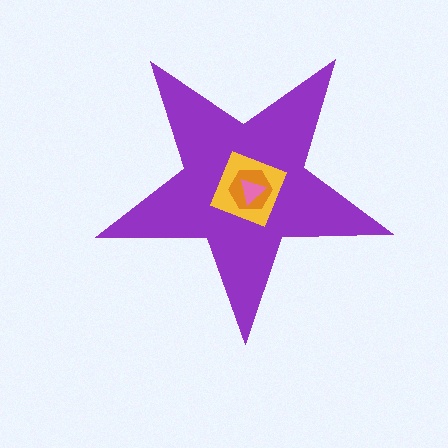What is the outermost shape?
The purple star.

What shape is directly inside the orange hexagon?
The pink triangle.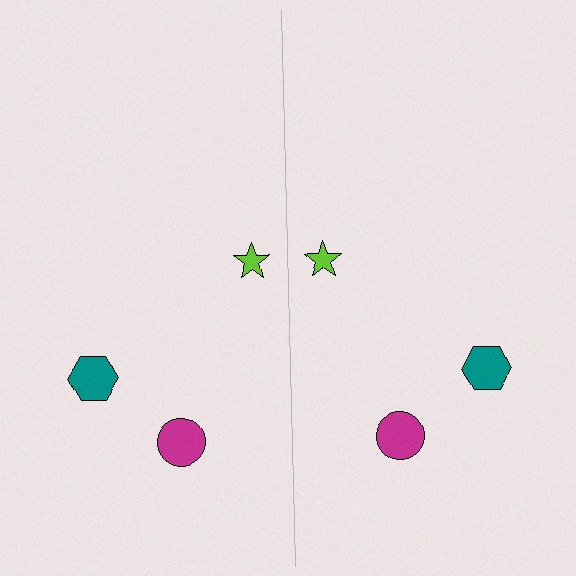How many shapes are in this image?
There are 6 shapes in this image.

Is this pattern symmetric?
Yes, this pattern has bilateral (reflection) symmetry.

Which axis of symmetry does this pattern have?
The pattern has a vertical axis of symmetry running through the center of the image.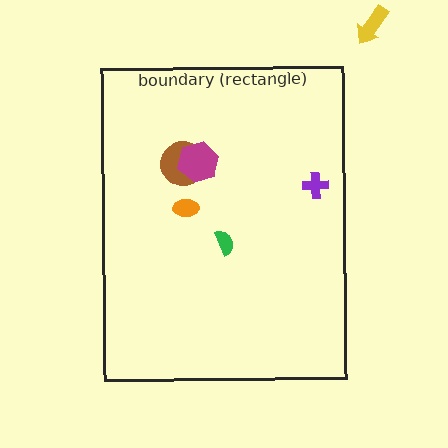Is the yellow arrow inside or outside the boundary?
Outside.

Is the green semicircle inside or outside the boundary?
Inside.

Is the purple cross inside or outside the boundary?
Inside.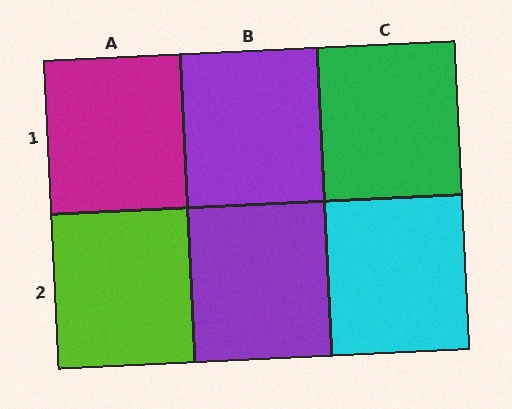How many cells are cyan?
1 cell is cyan.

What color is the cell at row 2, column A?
Lime.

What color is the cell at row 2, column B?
Purple.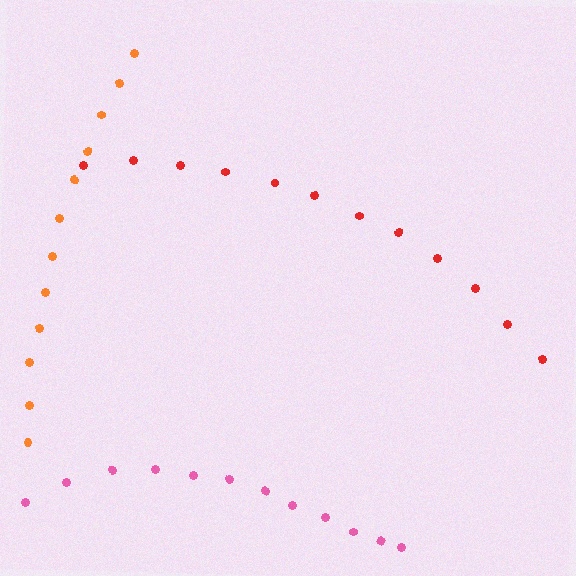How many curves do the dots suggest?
There are 3 distinct paths.